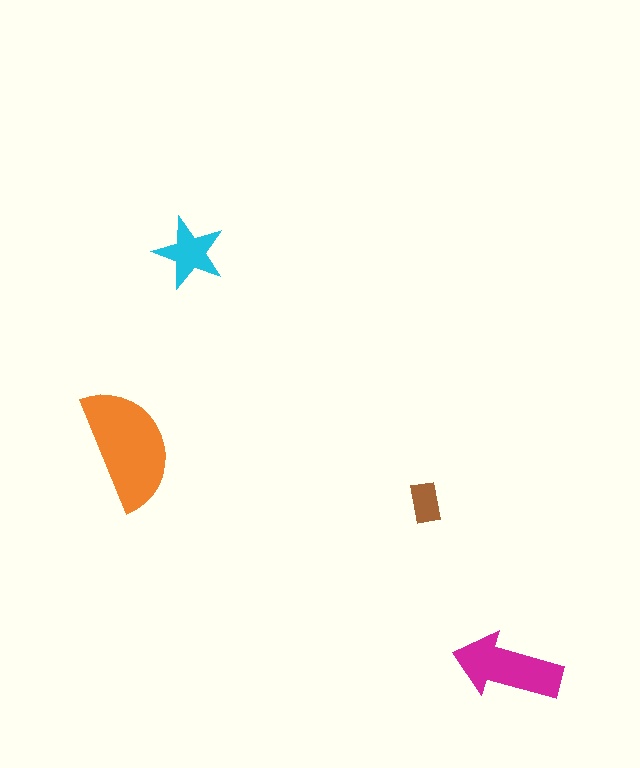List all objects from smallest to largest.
The brown rectangle, the cyan star, the magenta arrow, the orange semicircle.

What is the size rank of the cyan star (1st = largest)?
3rd.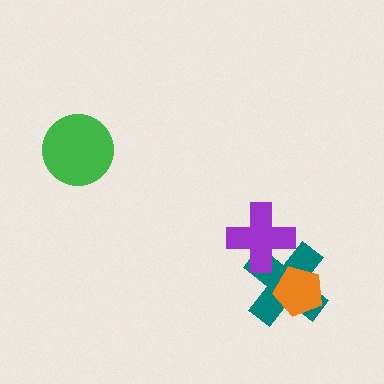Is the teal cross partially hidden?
Yes, it is partially covered by another shape.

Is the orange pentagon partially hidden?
No, no other shape covers it.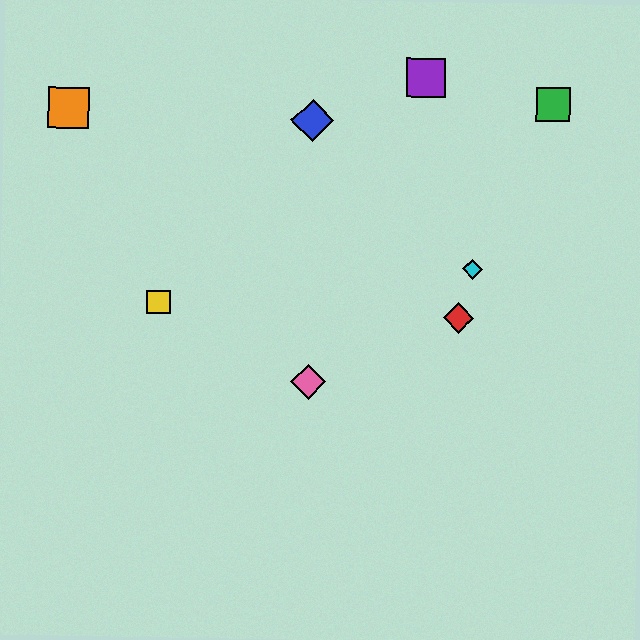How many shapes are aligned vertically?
2 shapes (the blue diamond, the pink diamond) are aligned vertically.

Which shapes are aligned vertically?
The blue diamond, the pink diamond are aligned vertically.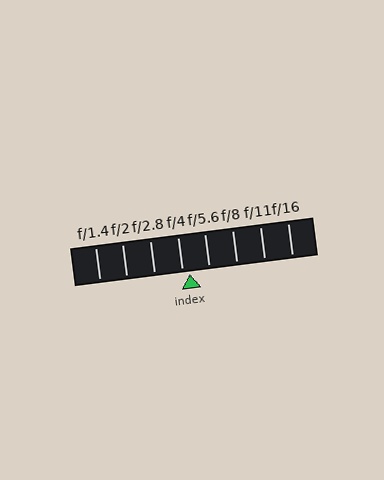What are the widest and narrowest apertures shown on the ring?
The widest aperture shown is f/1.4 and the narrowest is f/16.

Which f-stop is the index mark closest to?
The index mark is closest to f/4.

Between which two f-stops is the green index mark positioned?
The index mark is between f/4 and f/5.6.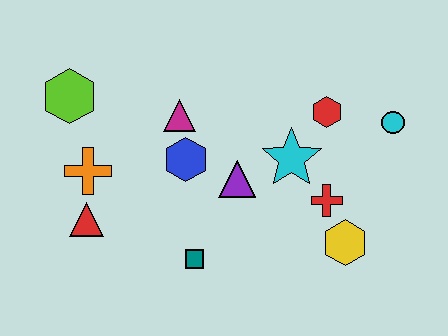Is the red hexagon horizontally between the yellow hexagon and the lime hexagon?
Yes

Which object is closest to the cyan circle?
The red hexagon is closest to the cyan circle.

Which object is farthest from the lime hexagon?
The cyan circle is farthest from the lime hexagon.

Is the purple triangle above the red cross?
Yes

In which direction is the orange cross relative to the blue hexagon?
The orange cross is to the left of the blue hexagon.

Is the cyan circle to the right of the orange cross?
Yes